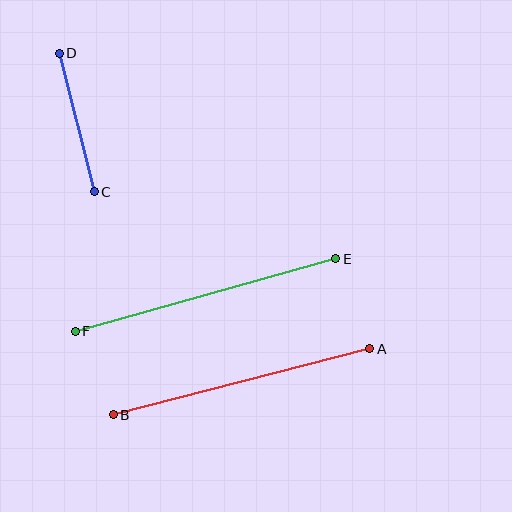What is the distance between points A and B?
The distance is approximately 265 pixels.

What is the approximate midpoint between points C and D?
The midpoint is at approximately (77, 122) pixels.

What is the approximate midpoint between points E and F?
The midpoint is at approximately (206, 295) pixels.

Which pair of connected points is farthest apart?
Points E and F are farthest apart.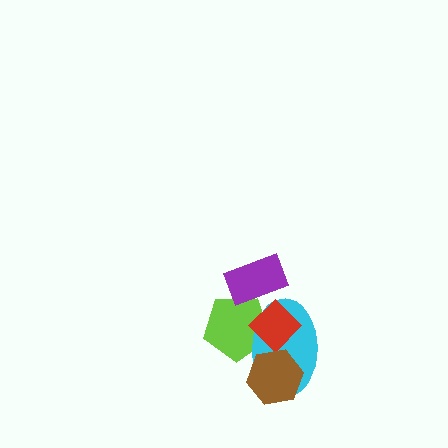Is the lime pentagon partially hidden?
Yes, it is partially covered by another shape.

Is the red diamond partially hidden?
No, no other shape covers it.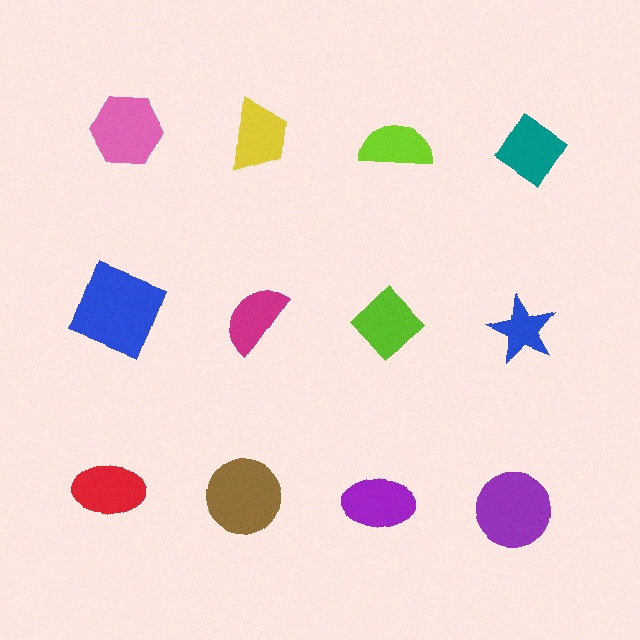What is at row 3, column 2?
A brown circle.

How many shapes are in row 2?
4 shapes.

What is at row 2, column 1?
A blue square.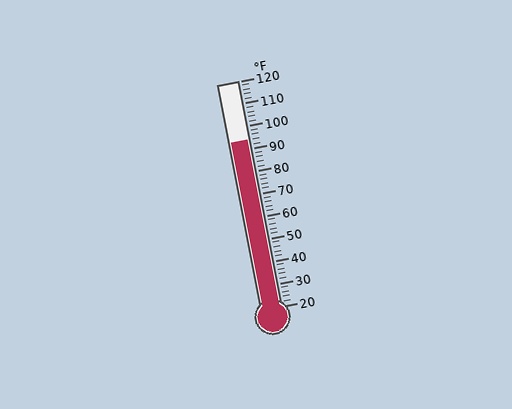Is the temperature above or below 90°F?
The temperature is above 90°F.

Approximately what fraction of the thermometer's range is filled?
The thermometer is filled to approximately 75% of its range.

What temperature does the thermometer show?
The thermometer shows approximately 94°F.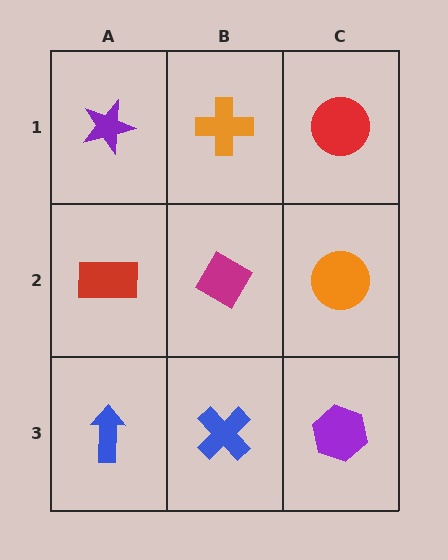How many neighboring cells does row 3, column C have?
2.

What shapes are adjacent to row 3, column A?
A red rectangle (row 2, column A), a blue cross (row 3, column B).